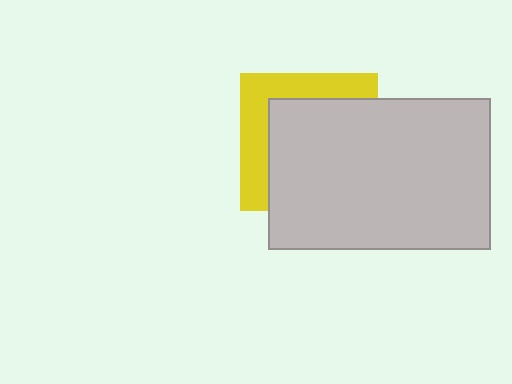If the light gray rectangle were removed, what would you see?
You would see the complete yellow square.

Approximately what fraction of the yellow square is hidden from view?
Roughly 66% of the yellow square is hidden behind the light gray rectangle.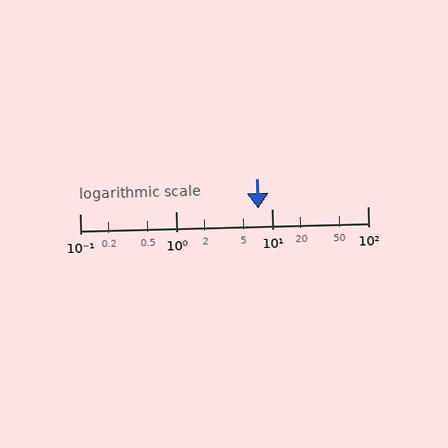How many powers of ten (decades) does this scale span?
The scale spans 3 decades, from 0.1 to 100.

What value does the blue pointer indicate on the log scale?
The pointer indicates approximately 7.3.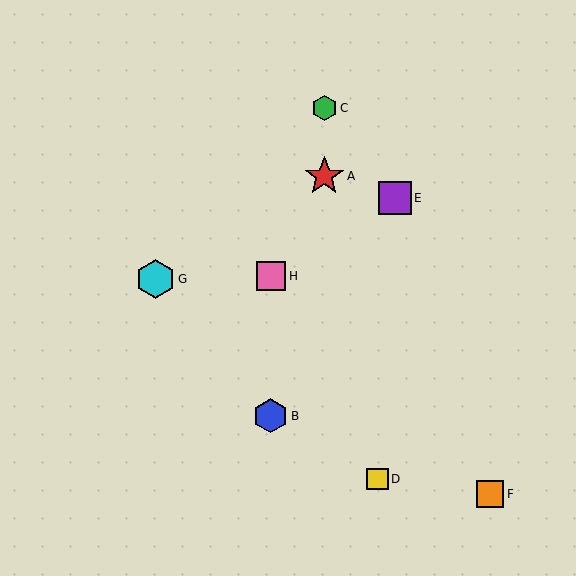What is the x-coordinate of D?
Object D is at x≈377.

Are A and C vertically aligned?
Yes, both are at x≈324.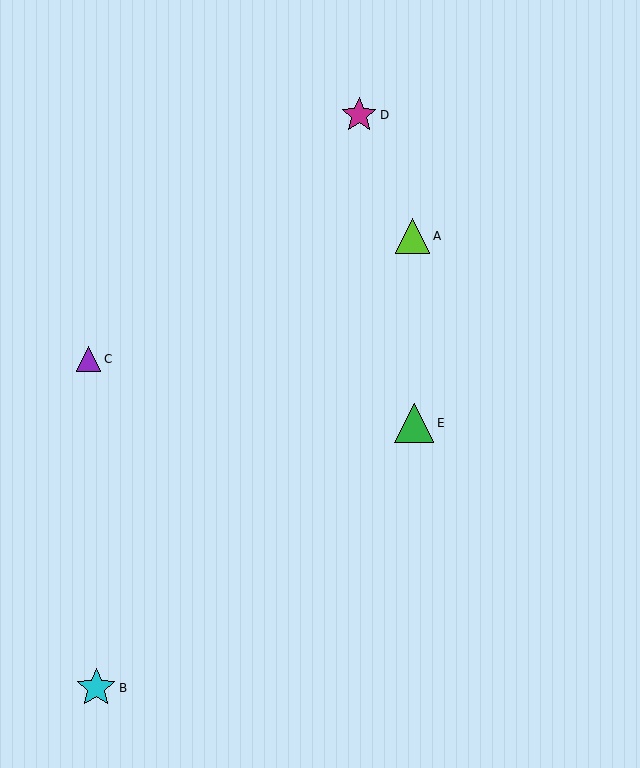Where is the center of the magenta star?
The center of the magenta star is at (359, 115).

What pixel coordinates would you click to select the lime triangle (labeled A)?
Click at (412, 236) to select the lime triangle A.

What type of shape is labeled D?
Shape D is a magenta star.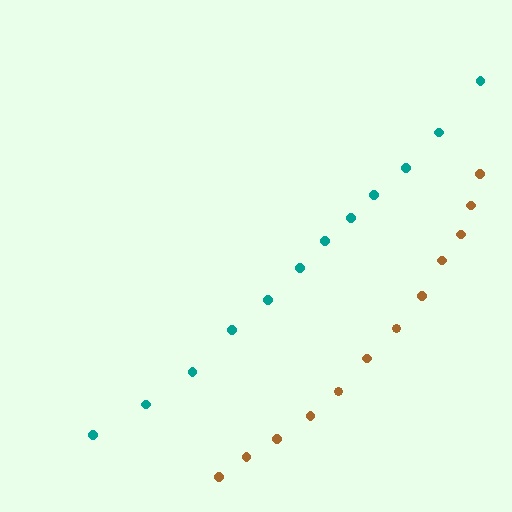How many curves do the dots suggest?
There are 2 distinct paths.